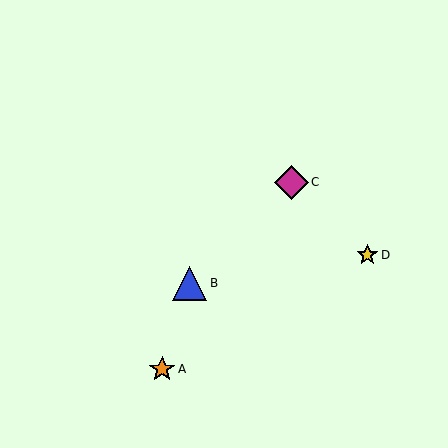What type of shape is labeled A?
Shape A is an orange star.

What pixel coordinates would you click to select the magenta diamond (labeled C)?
Click at (292, 182) to select the magenta diamond C.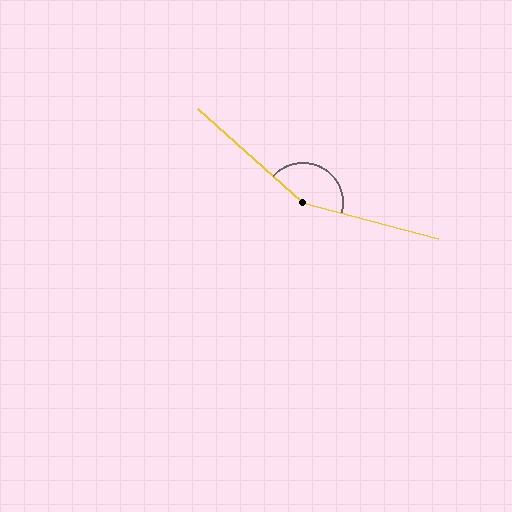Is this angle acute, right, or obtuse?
It is obtuse.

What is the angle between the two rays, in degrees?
Approximately 153 degrees.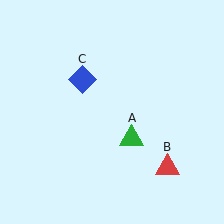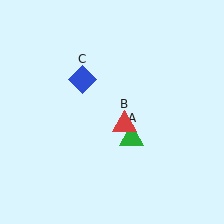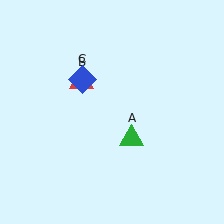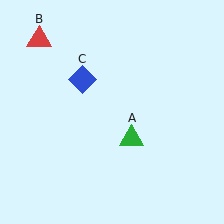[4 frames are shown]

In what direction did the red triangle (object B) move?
The red triangle (object B) moved up and to the left.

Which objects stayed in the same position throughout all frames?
Green triangle (object A) and blue diamond (object C) remained stationary.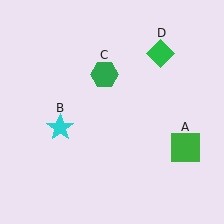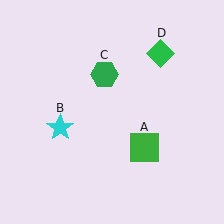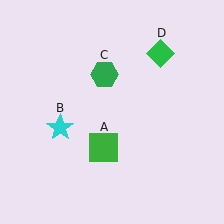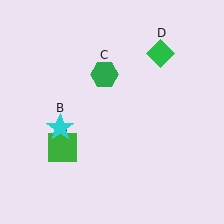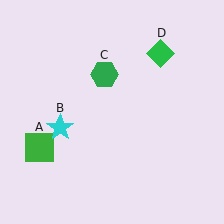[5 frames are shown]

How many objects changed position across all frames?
1 object changed position: green square (object A).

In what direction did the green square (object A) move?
The green square (object A) moved left.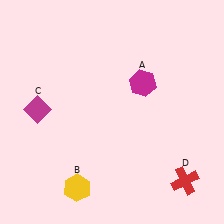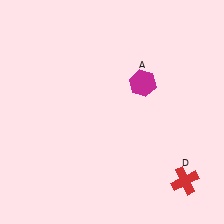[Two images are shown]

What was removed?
The yellow hexagon (B), the magenta diamond (C) were removed in Image 2.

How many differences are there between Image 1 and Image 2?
There are 2 differences between the two images.